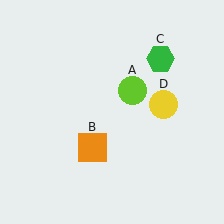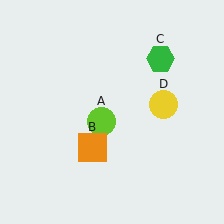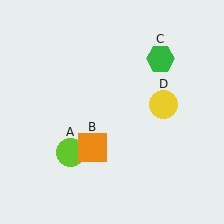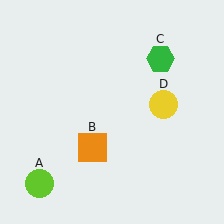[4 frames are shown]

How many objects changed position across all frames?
1 object changed position: lime circle (object A).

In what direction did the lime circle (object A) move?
The lime circle (object A) moved down and to the left.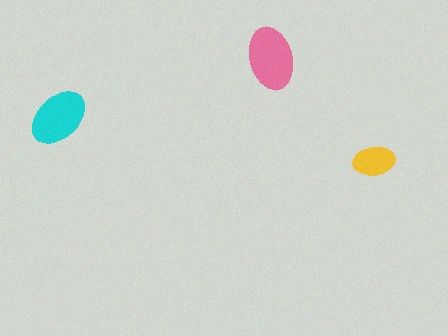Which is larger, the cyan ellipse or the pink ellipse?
The pink one.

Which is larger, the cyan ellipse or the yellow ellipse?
The cyan one.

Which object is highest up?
The pink ellipse is topmost.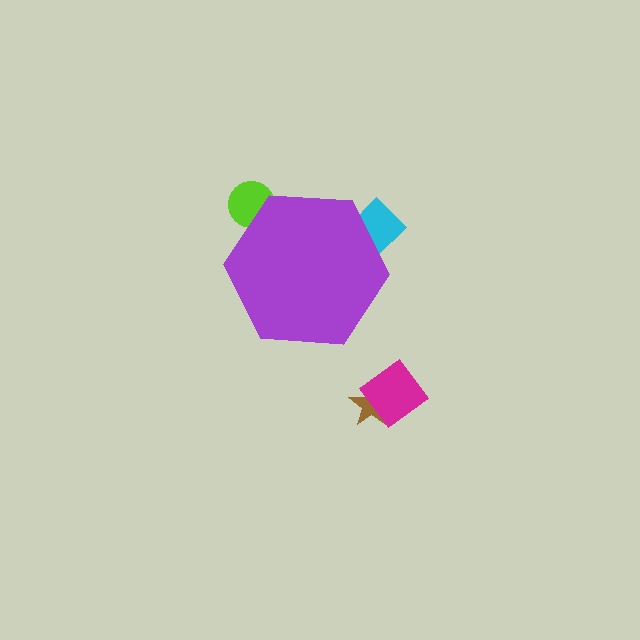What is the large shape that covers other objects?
A purple hexagon.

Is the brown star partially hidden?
No, the brown star is fully visible.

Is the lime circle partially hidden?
Yes, the lime circle is partially hidden behind the purple hexagon.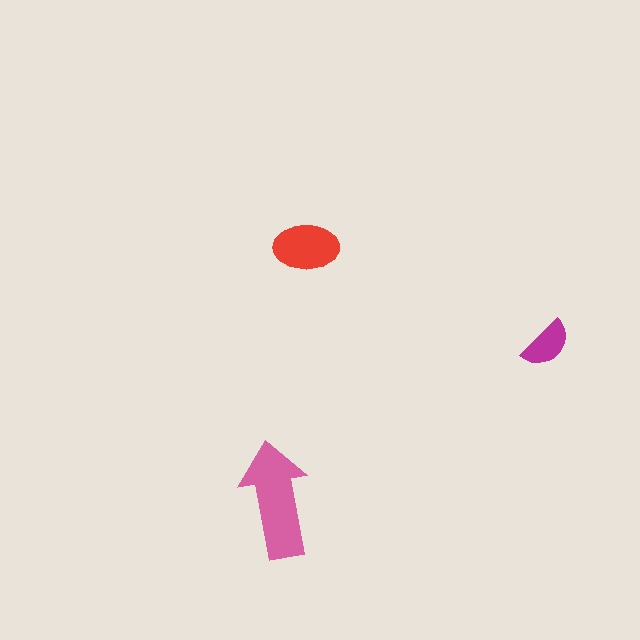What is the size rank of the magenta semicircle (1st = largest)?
3rd.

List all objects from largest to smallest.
The pink arrow, the red ellipse, the magenta semicircle.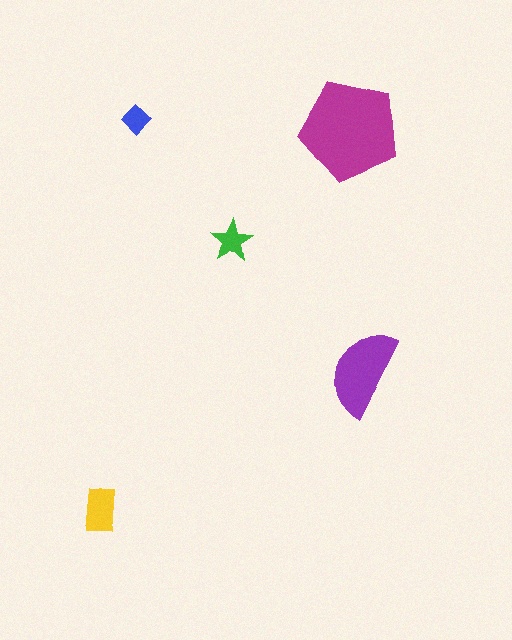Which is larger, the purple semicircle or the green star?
The purple semicircle.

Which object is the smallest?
The blue diamond.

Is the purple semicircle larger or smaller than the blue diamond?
Larger.